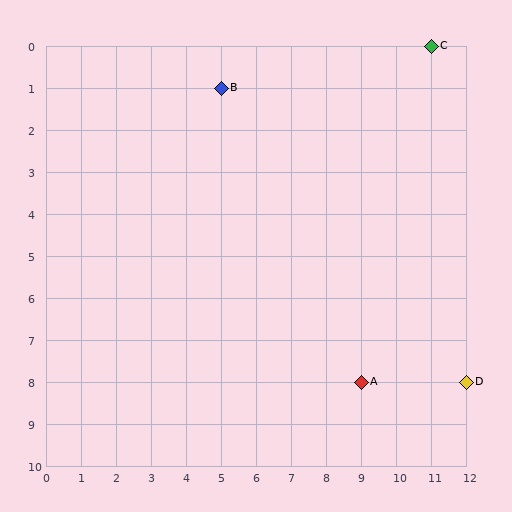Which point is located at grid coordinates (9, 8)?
Point A is at (9, 8).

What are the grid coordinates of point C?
Point C is at grid coordinates (11, 0).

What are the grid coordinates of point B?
Point B is at grid coordinates (5, 1).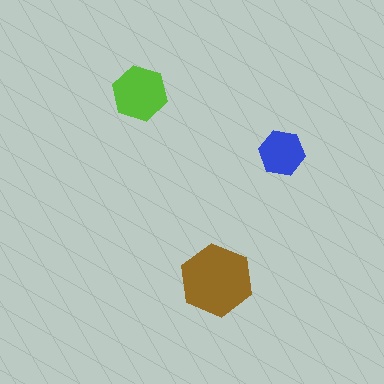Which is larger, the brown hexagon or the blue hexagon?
The brown one.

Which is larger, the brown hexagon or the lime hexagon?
The brown one.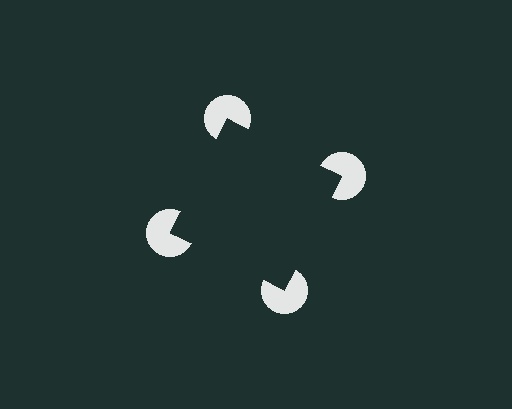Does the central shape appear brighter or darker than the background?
It typically appears slightly darker than the background, even though no actual brightness change is drawn.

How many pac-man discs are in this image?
There are 4 — one at each vertex of the illusory square.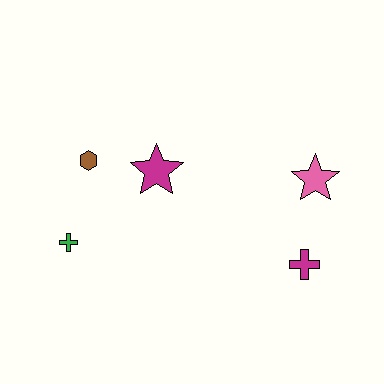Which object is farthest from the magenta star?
The magenta cross is farthest from the magenta star.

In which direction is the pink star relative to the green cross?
The pink star is to the right of the green cross.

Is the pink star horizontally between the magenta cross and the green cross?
No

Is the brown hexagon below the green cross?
No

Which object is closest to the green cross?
The brown hexagon is closest to the green cross.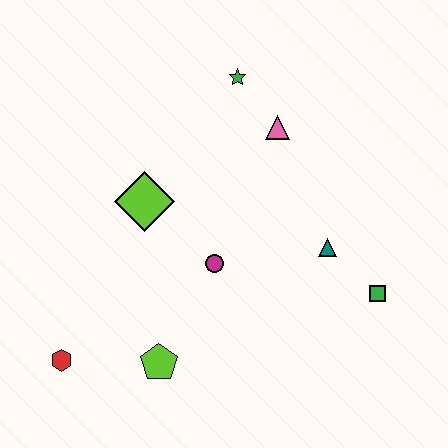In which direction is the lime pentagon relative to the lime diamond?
The lime pentagon is below the lime diamond.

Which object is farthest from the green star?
The red hexagon is farthest from the green star.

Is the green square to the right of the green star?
Yes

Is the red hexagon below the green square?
Yes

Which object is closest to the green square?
The teal triangle is closest to the green square.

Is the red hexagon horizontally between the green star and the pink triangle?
No